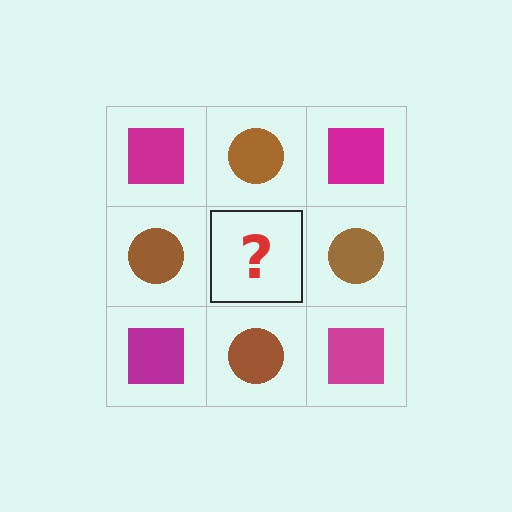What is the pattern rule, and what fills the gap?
The rule is that it alternates magenta square and brown circle in a checkerboard pattern. The gap should be filled with a magenta square.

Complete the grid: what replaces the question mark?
The question mark should be replaced with a magenta square.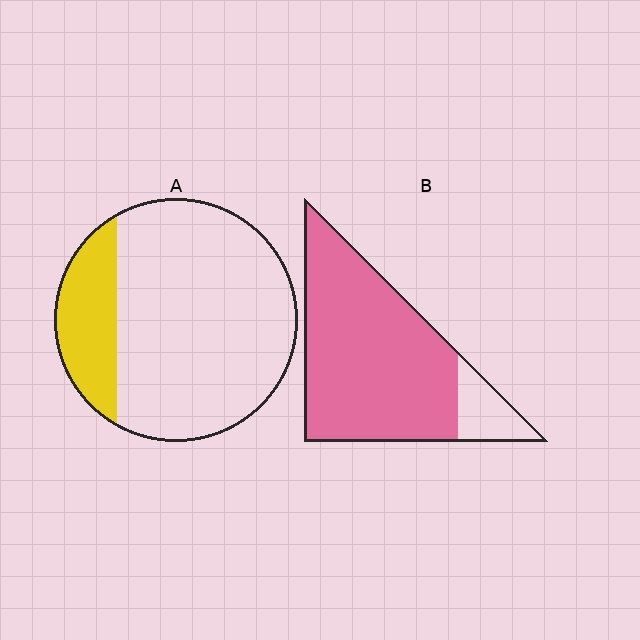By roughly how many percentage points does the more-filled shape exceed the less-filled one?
By roughly 65 percentage points (B over A).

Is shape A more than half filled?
No.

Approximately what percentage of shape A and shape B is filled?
A is approximately 20% and B is approximately 85%.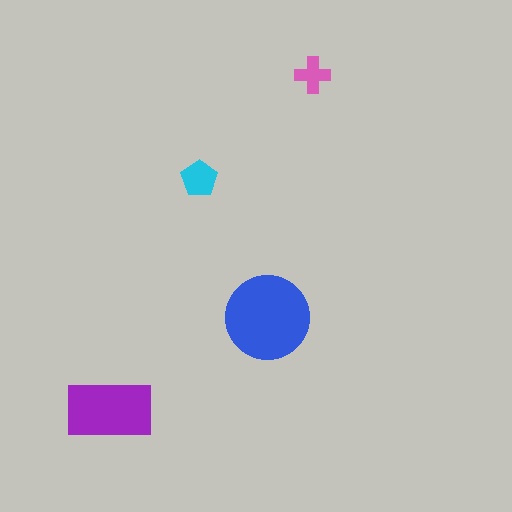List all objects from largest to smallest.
The blue circle, the purple rectangle, the cyan pentagon, the pink cross.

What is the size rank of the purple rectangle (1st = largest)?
2nd.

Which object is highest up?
The pink cross is topmost.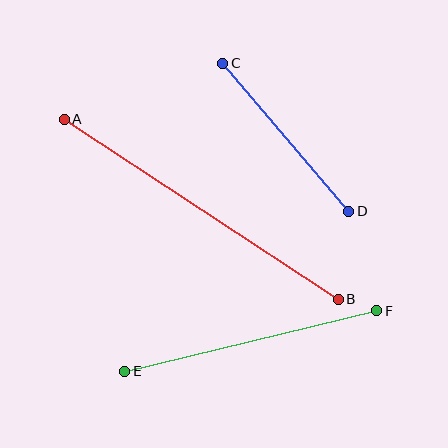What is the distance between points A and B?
The distance is approximately 328 pixels.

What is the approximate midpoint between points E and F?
The midpoint is at approximately (251, 341) pixels.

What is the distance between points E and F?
The distance is approximately 259 pixels.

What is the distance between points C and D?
The distance is approximately 194 pixels.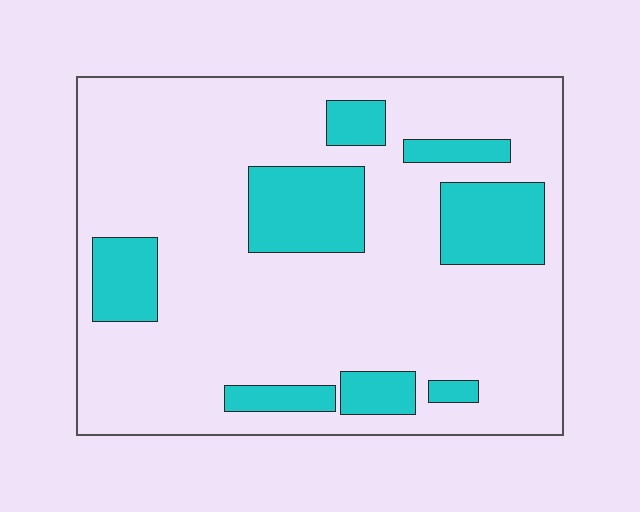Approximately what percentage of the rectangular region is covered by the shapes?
Approximately 20%.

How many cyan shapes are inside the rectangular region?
8.